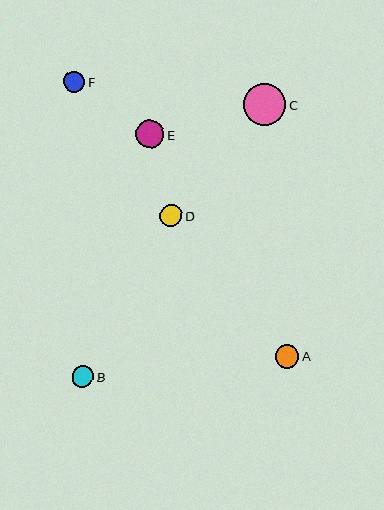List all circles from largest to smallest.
From largest to smallest: C, E, A, D, F, B.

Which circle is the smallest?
Circle B is the smallest with a size of approximately 21 pixels.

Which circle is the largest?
Circle C is the largest with a size of approximately 42 pixels.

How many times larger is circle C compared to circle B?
Circle C is approximately 2.0 times the size of circle B.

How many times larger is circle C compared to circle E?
Circle C is approximately 1.5 times the size of circle E.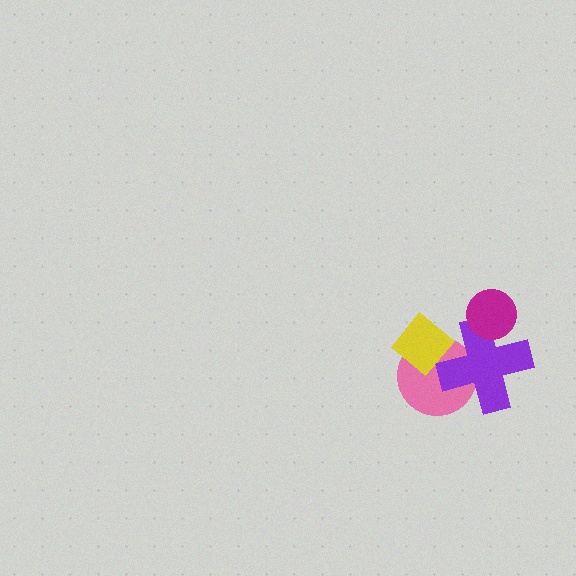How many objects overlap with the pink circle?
2 objects overlap with the pink circle.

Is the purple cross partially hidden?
Yes, it is partially covered by another shape.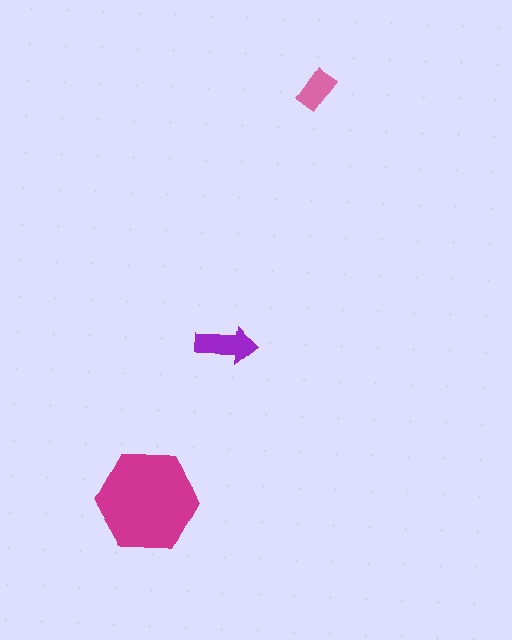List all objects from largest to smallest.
The magenta hexagon, the purple arrow, the pink rectangle.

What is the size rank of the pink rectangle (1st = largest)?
3rd.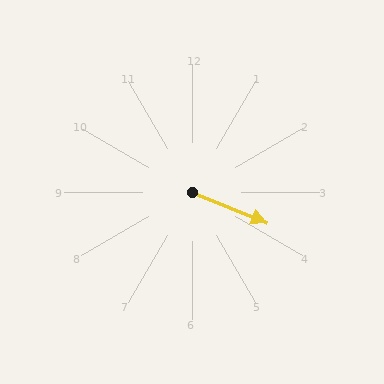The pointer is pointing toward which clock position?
Roughly 4 o'clock.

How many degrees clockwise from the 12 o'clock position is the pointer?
Approximately 112 degrees.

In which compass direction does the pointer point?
East.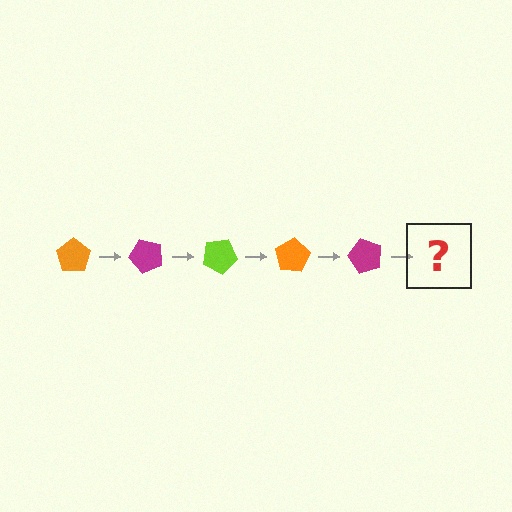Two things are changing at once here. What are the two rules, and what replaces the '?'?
The two rules are that it rotates 50 degrees each step and the color cycles through orange, magenta, and lime. The '?' should be a lime pentagon, rotated 250 degrees from the start.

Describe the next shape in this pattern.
It should be a lime pentagon, rotated 250 degrees from the start.